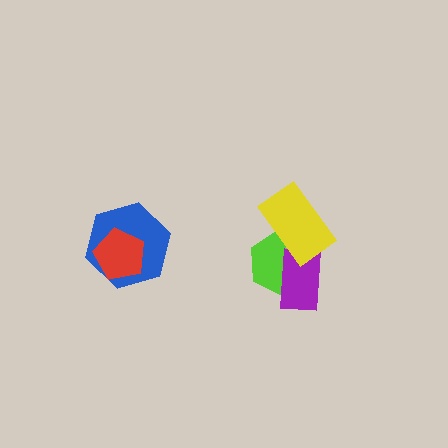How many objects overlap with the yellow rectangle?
2 objects overlap with the yellow rectangle.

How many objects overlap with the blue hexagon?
1 object overlaps with the blue hexagon.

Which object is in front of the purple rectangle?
The yellow rectangle is in front of the purple rectangle.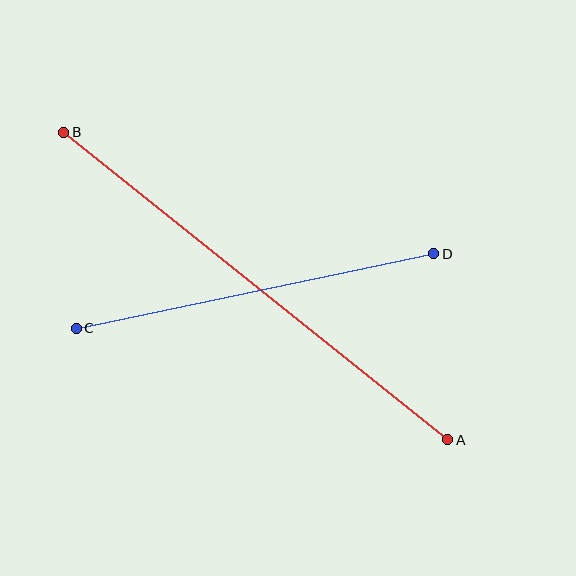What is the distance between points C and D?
The distance is approximately 365 pixels.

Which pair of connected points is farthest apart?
Points A and B are farthest apart.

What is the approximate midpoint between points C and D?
The midpoint is at approximately (255, 291) pixels.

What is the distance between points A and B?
The distance is approximately 492 pixels.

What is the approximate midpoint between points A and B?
The midpoint is at approximately (256, 286) pixels.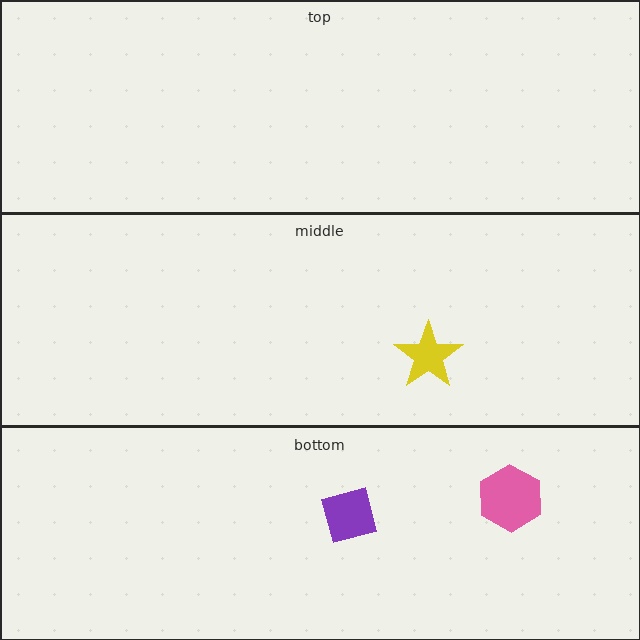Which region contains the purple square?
The bottom region.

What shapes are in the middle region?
The yellow star.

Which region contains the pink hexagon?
The bottom region.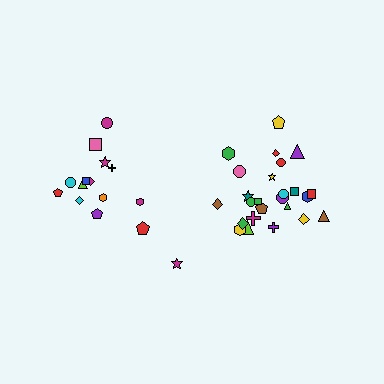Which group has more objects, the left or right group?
The right group.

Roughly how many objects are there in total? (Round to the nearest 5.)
Roughly 40 objects in total.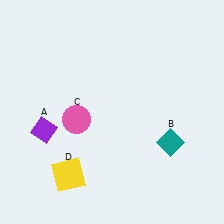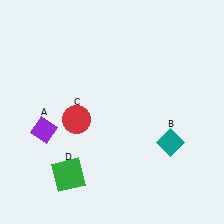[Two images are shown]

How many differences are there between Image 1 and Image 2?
There are 2 differences between the two images.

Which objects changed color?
C changed from pink to red. D changed from yellow to green.